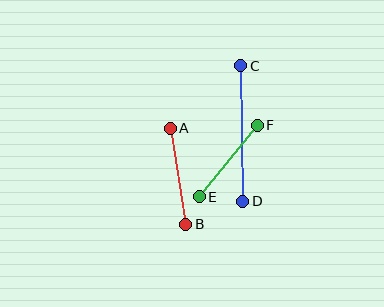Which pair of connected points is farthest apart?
Points C and D are farthest apart.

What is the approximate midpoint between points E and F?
The midpoint is at approximately (228, 161) pixels.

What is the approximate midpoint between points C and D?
The midpoint is at approximately (242, 133) pixels.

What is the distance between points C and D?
The distance is approximately 136 pixels.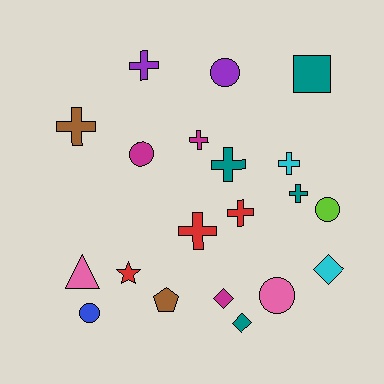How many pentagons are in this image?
There is 1 pentagon.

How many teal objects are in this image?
There are 4 teal objects.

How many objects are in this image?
There are 20 objects.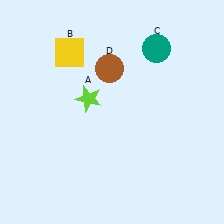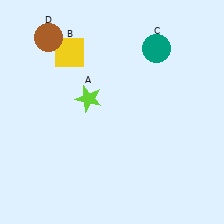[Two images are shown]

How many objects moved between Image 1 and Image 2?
1 object moved between the two images.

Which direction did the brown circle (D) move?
The brown circle (D) moved left.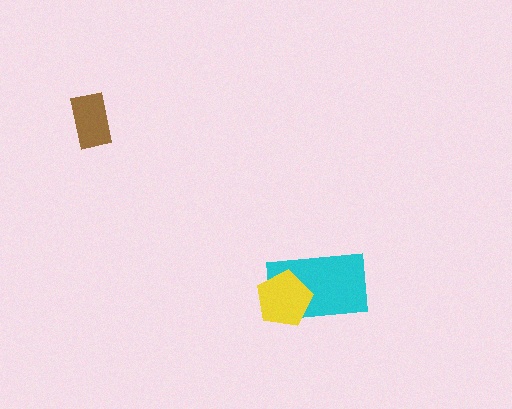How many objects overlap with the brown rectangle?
0 objects overlap with the brown rectangle.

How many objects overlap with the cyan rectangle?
1 object overlaps with the cyan rectangle.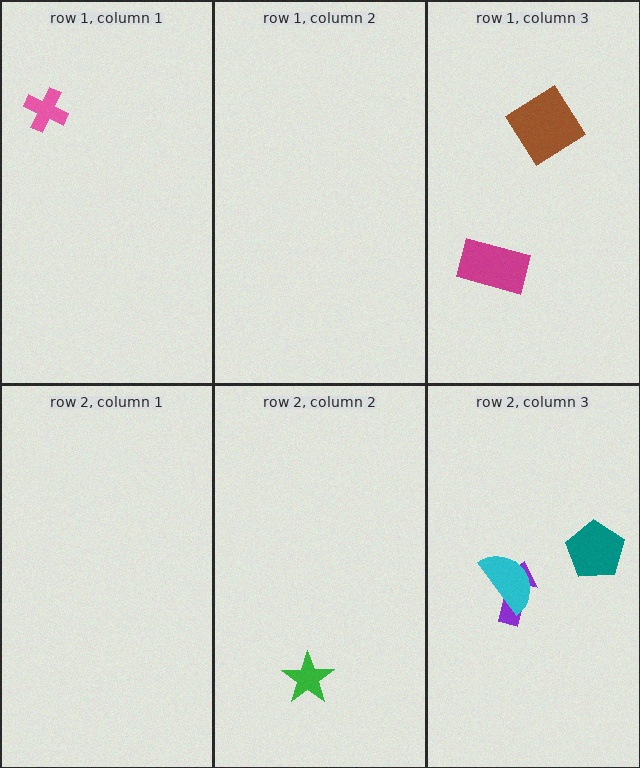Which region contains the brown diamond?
The row 1, column 3 region.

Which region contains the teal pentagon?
The row 2, column 3 region.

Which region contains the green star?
The row 2, column 2 region.